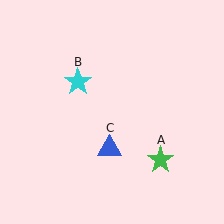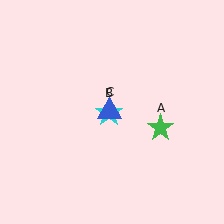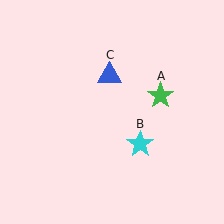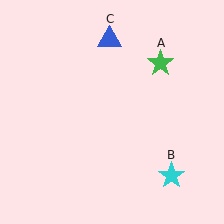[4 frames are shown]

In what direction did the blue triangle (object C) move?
The blue triangle (object C) moved up.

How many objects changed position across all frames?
3 objects changed position: green star (object A), cyan star (object B), blue triangle (object C).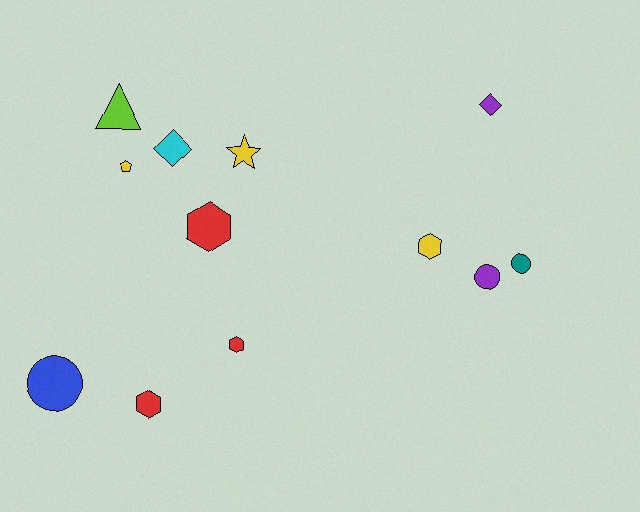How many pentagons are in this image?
There is 1 pentagon.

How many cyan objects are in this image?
There is 1 cyan object.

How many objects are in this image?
There are 12 objects.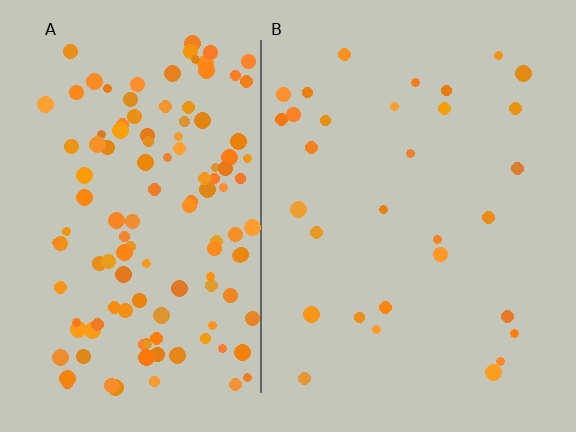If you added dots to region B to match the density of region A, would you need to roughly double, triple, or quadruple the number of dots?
Approximately quadruple.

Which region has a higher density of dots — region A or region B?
A (the left).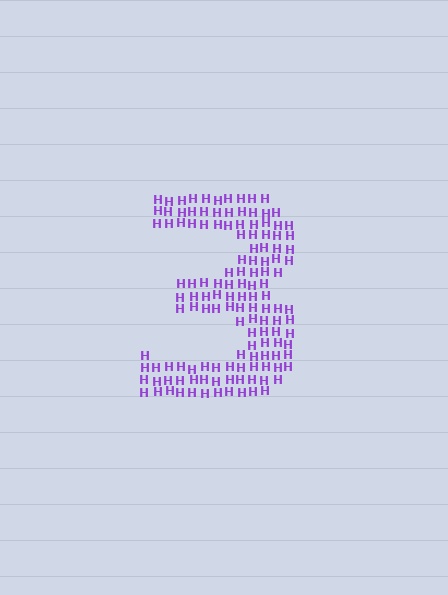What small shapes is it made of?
It is made of small letter H's.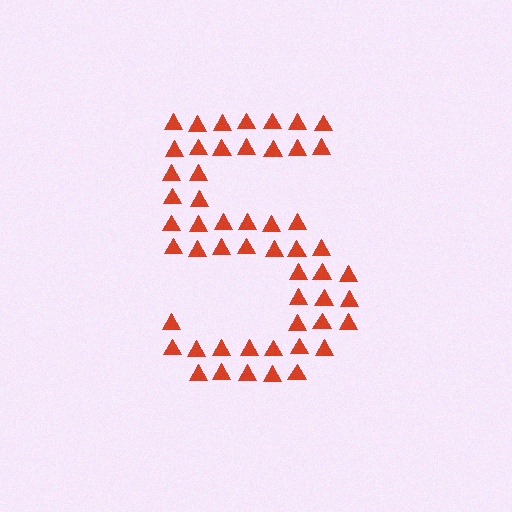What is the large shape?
The large shape is the digit 5.